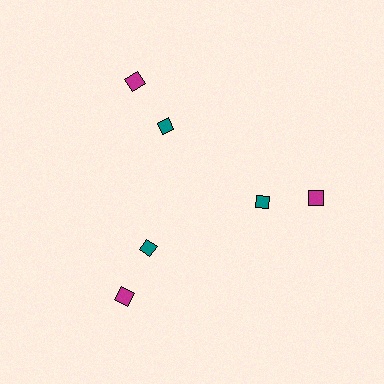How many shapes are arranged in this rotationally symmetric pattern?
There are 6 shapes, arranged in 3 groups of 2.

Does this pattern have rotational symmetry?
Yes, this pattern has 3-fold rotational symmetry. It looks the same after rotating 120 degrees around the center.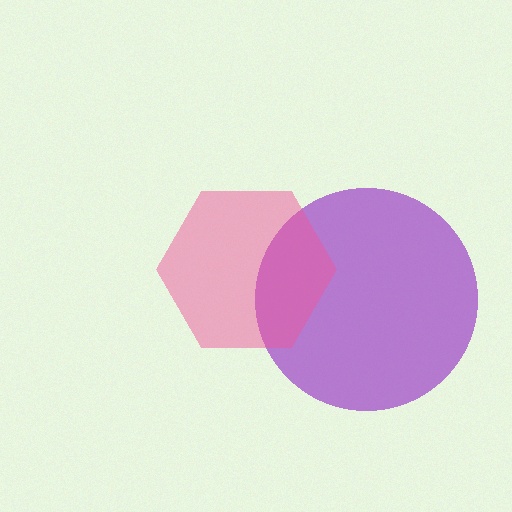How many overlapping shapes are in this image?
There are 2 overlapping shapes in the image.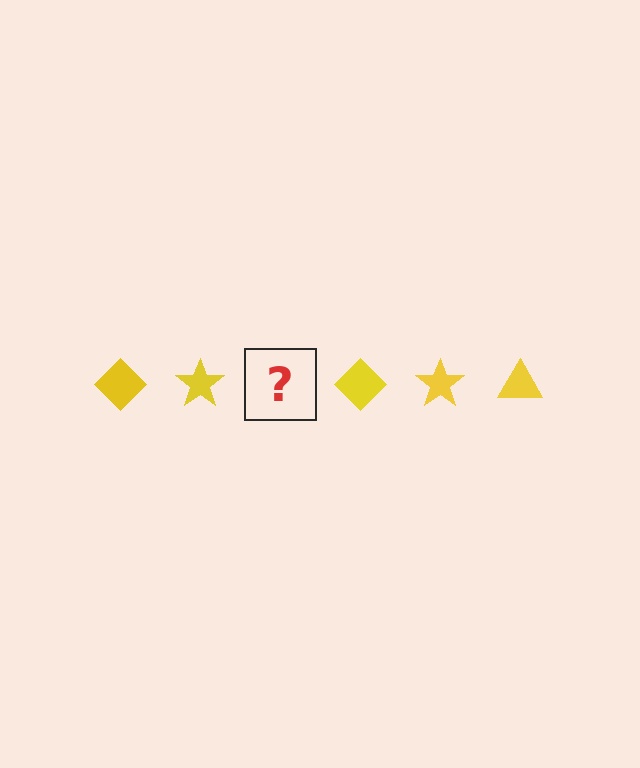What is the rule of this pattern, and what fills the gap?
The rule is that the pattern cycles through diamond, star, triangle shapes in yellow. The gap should be filled with a yellow triangle.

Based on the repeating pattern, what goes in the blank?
The blank should be a yellow triangle.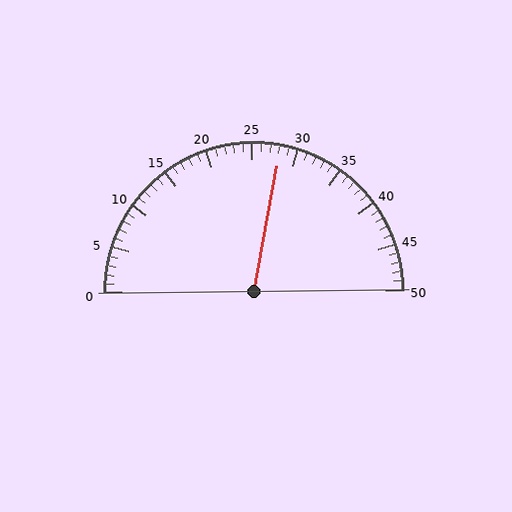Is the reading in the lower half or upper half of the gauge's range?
The reading is in the upper half of the range (0 to 50).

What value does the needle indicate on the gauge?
The needle indicates approximately 28.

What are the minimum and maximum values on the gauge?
The gauge ranges from 0 to 50.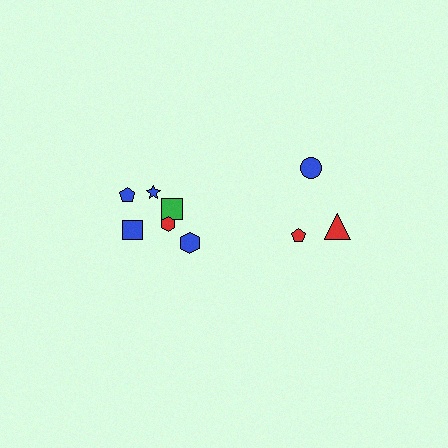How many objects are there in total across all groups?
There are 9 objects.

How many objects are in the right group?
There are 3 objects.